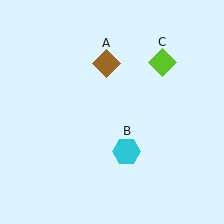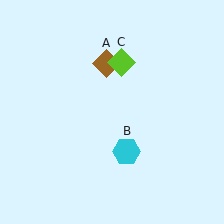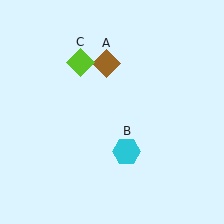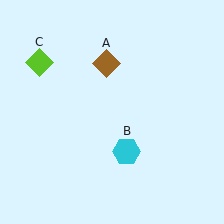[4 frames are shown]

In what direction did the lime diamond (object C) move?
The lime diamond (object C) moved left.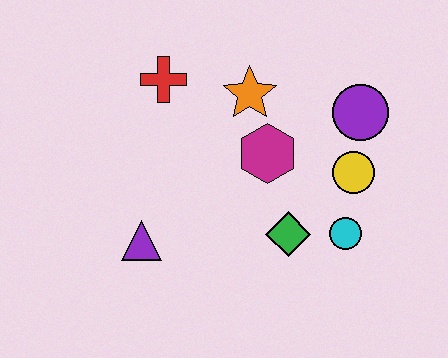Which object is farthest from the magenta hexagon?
The purple triangle is farthest from the magenta hexagon.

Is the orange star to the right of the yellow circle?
No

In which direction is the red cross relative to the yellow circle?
The red cross is to the left of the yellow circle.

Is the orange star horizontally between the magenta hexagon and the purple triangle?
Yes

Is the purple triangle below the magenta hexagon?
Yes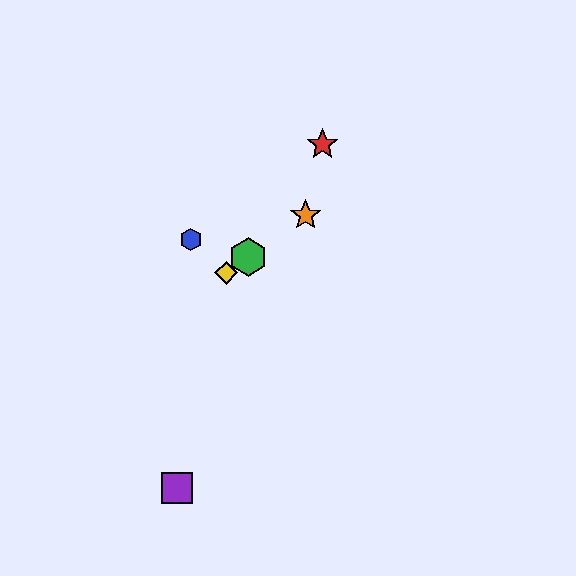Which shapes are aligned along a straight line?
The green hexagon, the yellow diamond, the orange star are aligned along a straight line.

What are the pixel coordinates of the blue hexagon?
The blue hexagon is at (191, 240).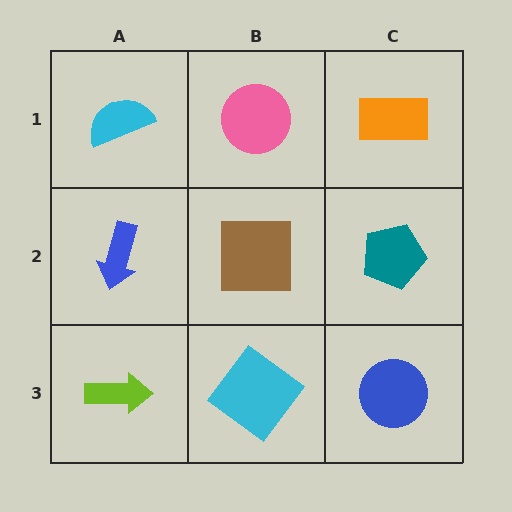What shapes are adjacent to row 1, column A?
A blue arrow (row 2, column A), a pink circle (row 1, column B).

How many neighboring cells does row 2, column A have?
3.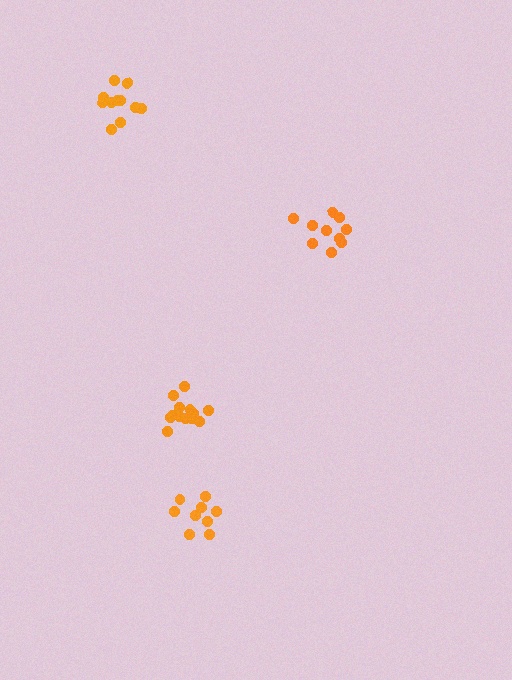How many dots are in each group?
Group 1: 11 dots, Group 2: 13 dots, Group 3: 10 dots, Group 4: 9 dots (43 total).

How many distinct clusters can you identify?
There are 4 distinct clusters.